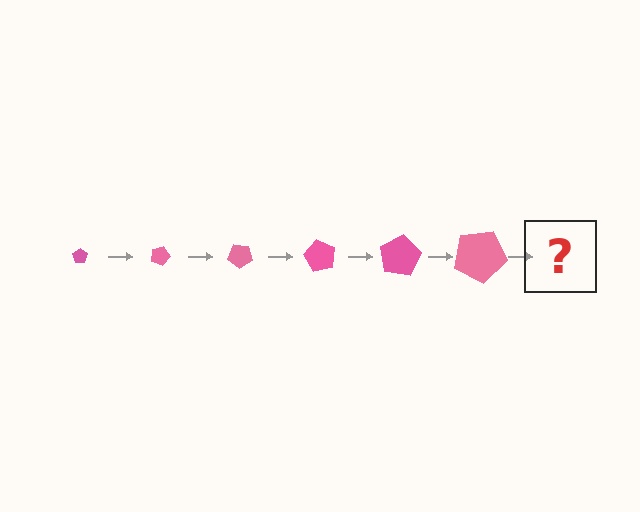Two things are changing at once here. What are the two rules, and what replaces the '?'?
The two rules are that the pentagon grows larger each step and it rotates 20 degrees each step. The '?' should be a pentagon, larger than the previous one and rotated 120 degrees from the start.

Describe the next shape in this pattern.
It should be a pentagon, larger than the previous one and rotated 120 degrees from the start.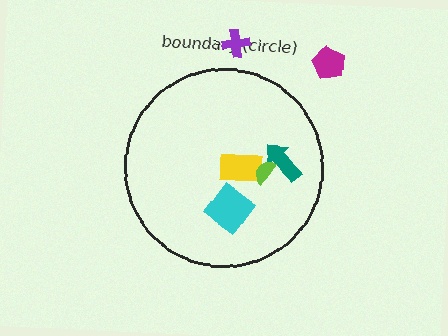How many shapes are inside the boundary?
4 inside, 2 outside.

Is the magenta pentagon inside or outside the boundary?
Outside.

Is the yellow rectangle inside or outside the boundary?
Inside.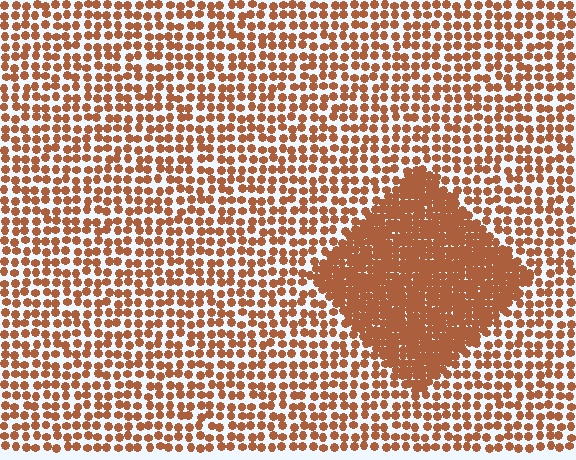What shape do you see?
I see a diamond.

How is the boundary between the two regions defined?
The boundary is defined by a change in element density (approximately 2.4x ratio). All elements are the same color, size, and shape.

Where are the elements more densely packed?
The elements are more densely packed inside the diamond boundary.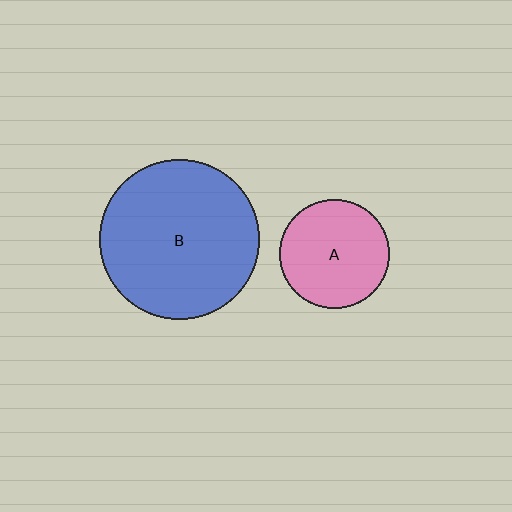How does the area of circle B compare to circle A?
Approximately 2.1 times.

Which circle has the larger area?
Circle B (blue).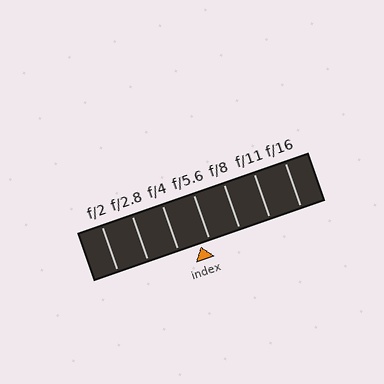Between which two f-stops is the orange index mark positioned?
The index mark is between f/4 and f/5.6.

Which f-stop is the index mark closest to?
The index mark is closest to f/5.6.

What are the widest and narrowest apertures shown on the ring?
The widest aperture shown is f/2 and the narrowest is f/16.